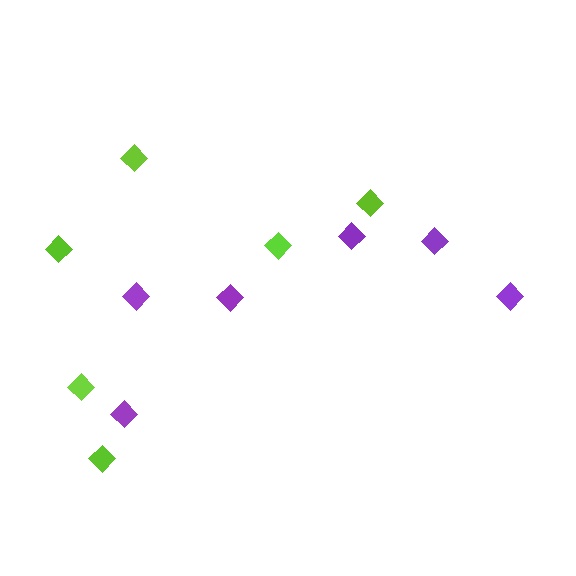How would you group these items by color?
There are 2 groups: one group of lime diamonds (6) and one group of purple diamonds (6).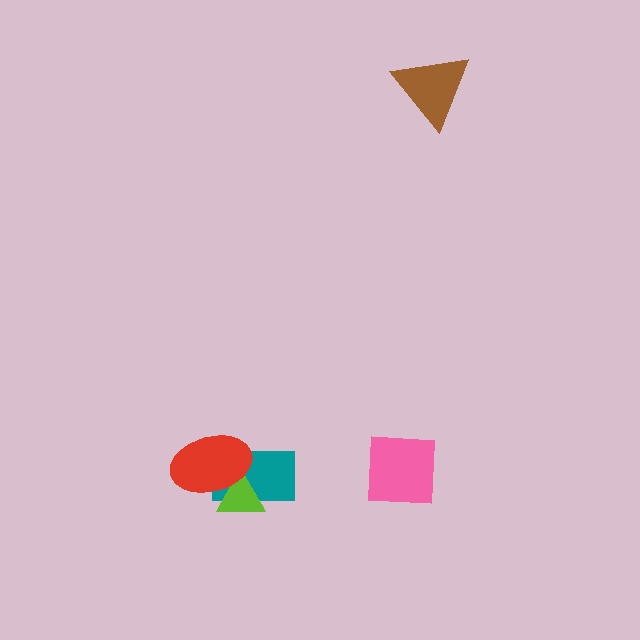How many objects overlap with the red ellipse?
2 objects overlap with the red ellipse.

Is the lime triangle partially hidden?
Yes, it is partially covered by another shape.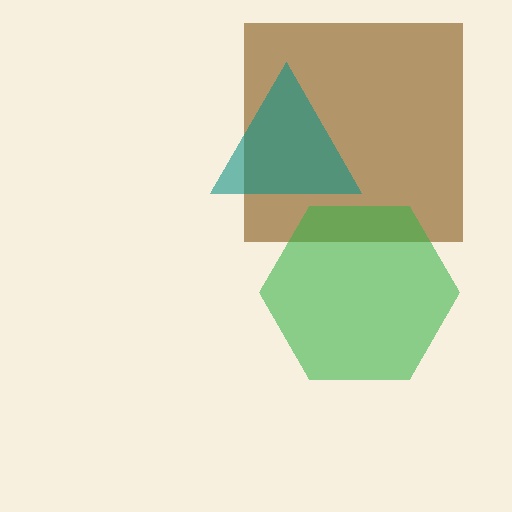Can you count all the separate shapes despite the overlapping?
Yes, there are 3 separate shapes.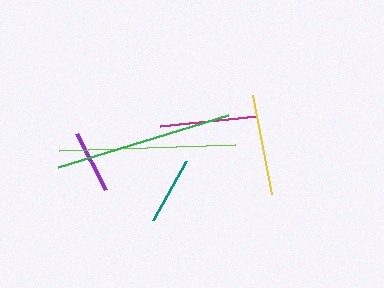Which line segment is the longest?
The green line is the longest at approximately 178 pixels.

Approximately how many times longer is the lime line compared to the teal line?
The lime line is approximately 2.6 times the length of the teal line.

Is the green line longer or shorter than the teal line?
The green line is longer than the teal line.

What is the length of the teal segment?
The teal segment is approximately 67 pixels long.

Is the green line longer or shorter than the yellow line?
The green line is longer than the yellow line.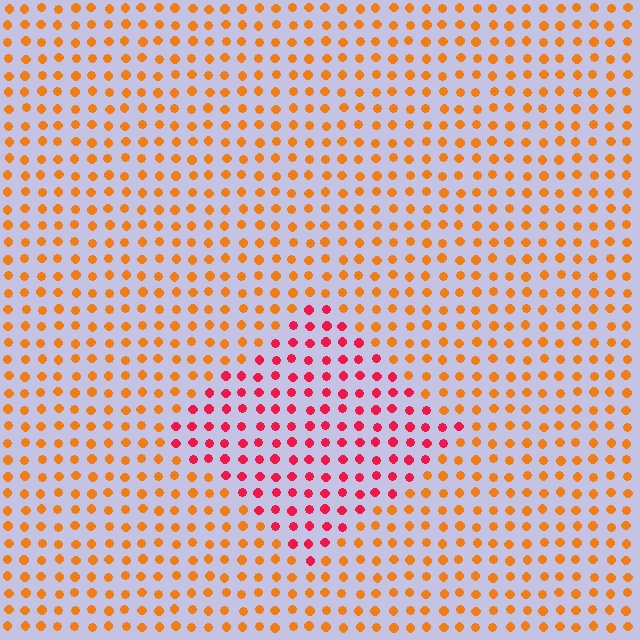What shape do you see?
I see a diamond.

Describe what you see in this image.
The image is filled with small orange elements in a uniform arrangement. A diamond-shaped region is visible where the elements are tinted to a slightly different hue, forming a subtle color boundary.